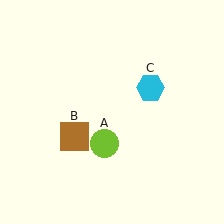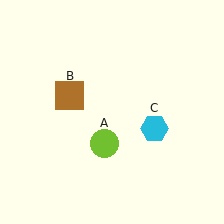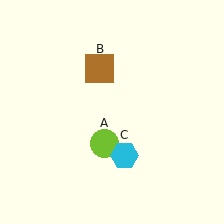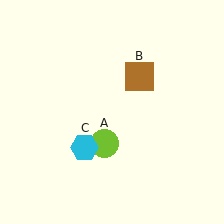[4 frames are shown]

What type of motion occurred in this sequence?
The brown square (object B), cyan hexagon (object C) rotated clockwise around the center of the scene.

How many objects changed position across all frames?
2 objects changed position: brown square (object B), cyan hexagon (object C).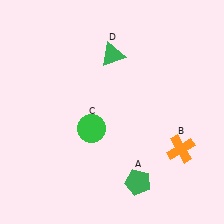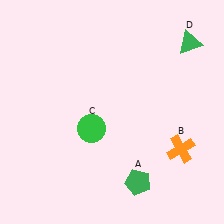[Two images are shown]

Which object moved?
The green triangle (D) moved right.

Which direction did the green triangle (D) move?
The green triangle (D) moved right.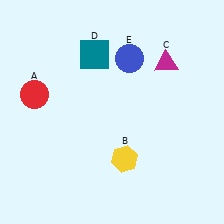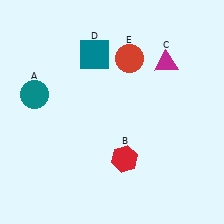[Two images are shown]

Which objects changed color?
A changed from red to teal. B changed from yellow to red. E changed from blue to red.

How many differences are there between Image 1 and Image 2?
There are 3 differences between the two images.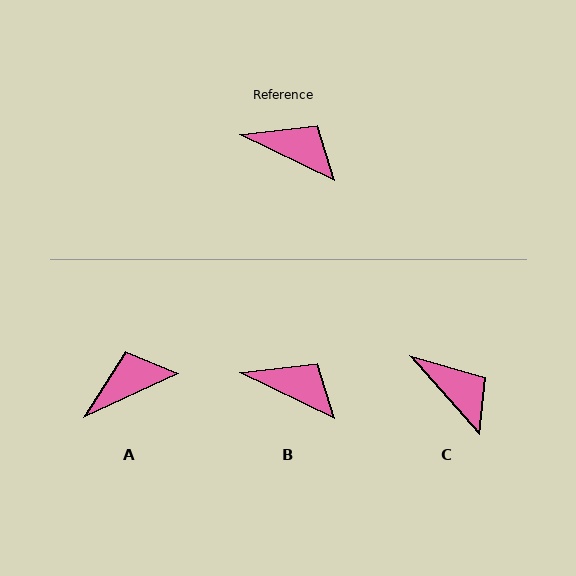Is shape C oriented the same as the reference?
No, it is off by about 23 degrees.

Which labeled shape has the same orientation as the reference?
B.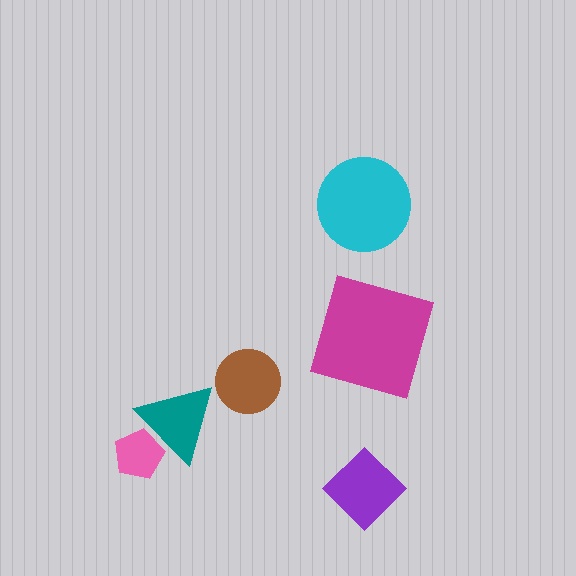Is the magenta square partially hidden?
No, no other shape covers it.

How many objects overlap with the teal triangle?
1 object overlaps with the teal triangle.